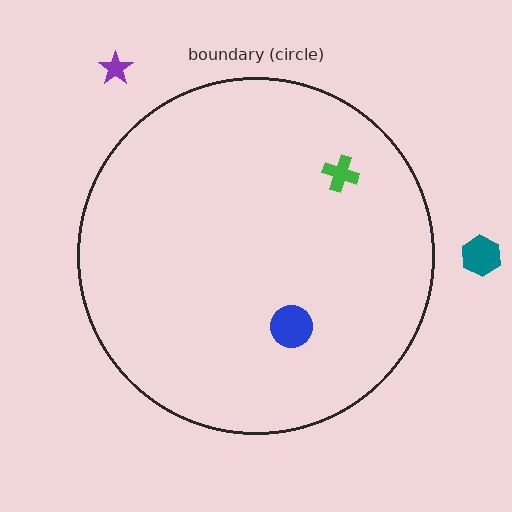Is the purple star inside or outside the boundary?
Outside.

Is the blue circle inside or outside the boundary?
Inside.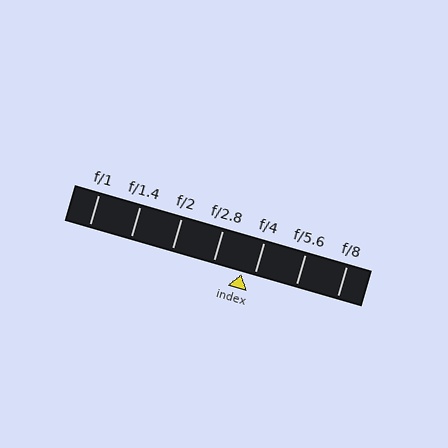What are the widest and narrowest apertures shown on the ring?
The widest aperture shown is f/1 and the narrowest is f/8.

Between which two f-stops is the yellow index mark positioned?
The index mark is between f/2.8 and f/4.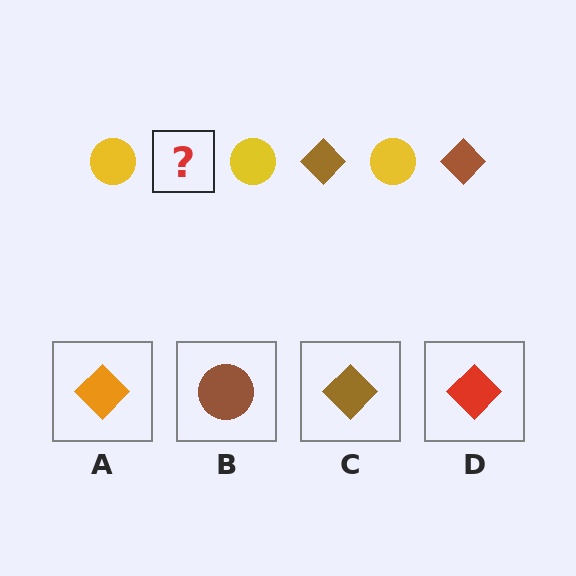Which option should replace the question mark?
Option C.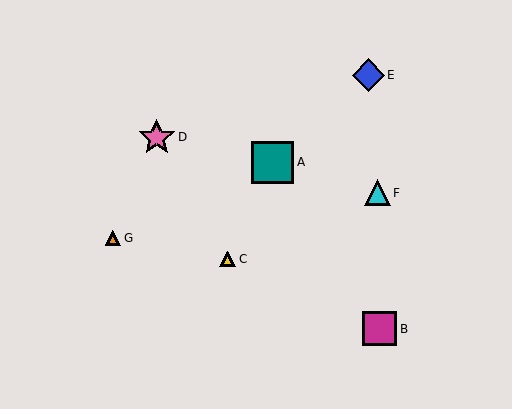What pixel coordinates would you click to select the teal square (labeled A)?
Click at (272, 162) to select the teal square A.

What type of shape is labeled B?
Shape B is a magenta square.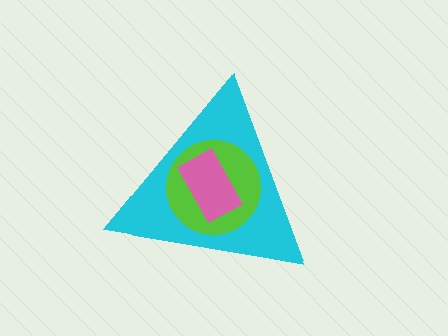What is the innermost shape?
The pink rectangle.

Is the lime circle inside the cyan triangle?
Yes.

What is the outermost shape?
The cyan triangle.